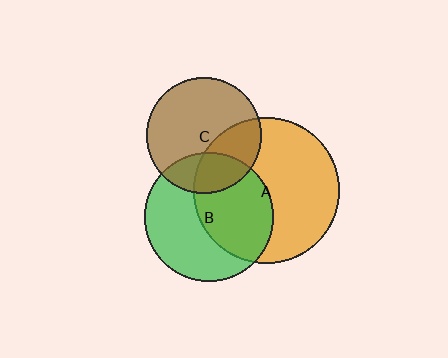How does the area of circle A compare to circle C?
Approximately 1.6 times.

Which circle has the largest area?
Circle A (orange).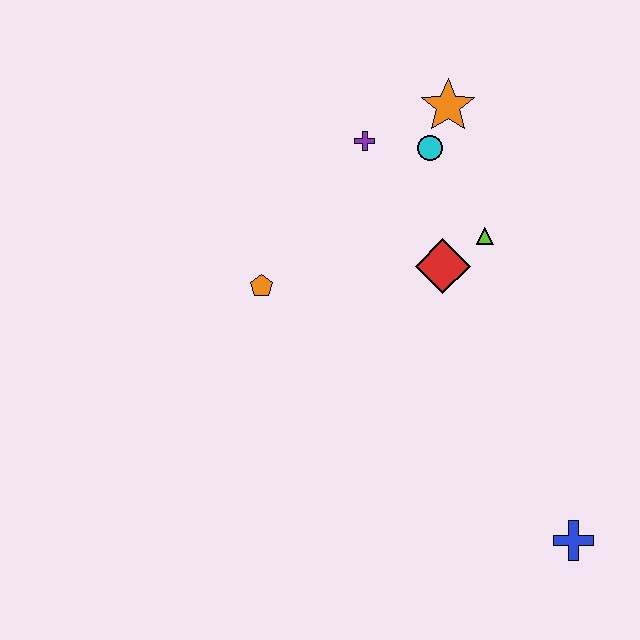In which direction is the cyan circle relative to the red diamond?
The cyan circle is above the red diamond.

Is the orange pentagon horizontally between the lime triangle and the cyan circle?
No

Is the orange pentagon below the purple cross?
Yes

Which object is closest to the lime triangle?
The red diamond is closest to the lime triangle.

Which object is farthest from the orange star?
The blue cross is farthest from the orange star.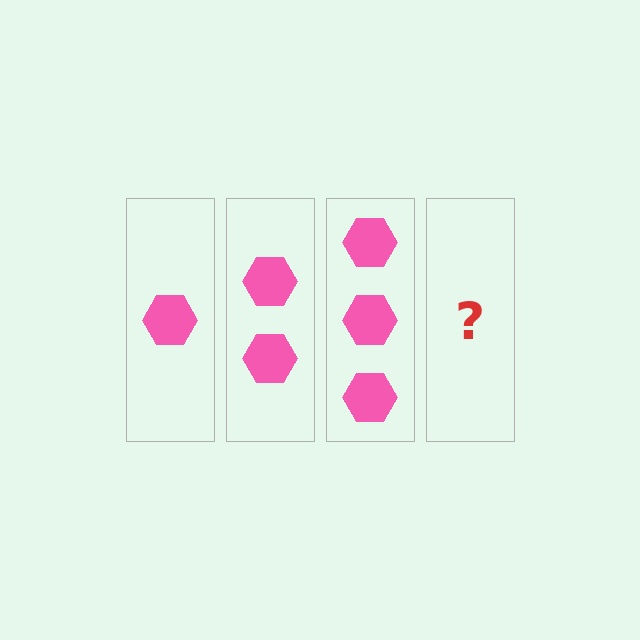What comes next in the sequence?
The next element should be 4 hexagons.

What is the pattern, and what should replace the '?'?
The pattern is that each step adds one more hexagon. The '?' should be 4 hexagons.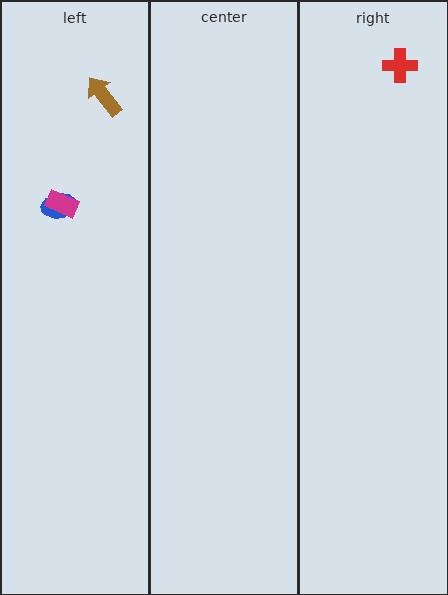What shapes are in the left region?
The blue ellipse, the magenta rectangle, the brown arrow.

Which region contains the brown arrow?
The left region.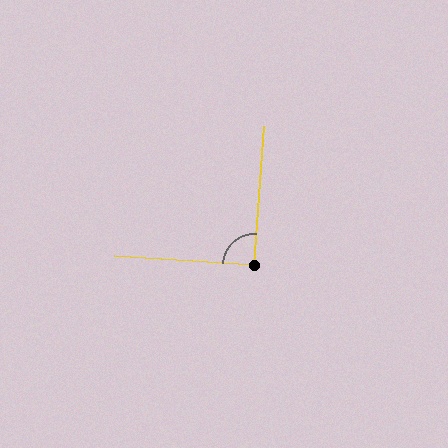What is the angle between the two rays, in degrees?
Approximately 90 degrees.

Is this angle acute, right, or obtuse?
It is approximately a right angle.